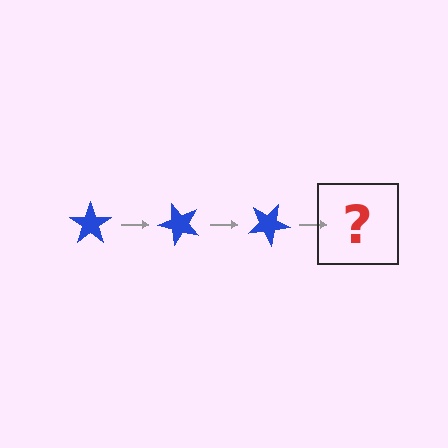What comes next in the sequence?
The next element should be a blue star rotated 150 degrees.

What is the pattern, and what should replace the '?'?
The pattern is that the star rotates 50 degrees each step. The '?' should be a blue star rotated 150 degrees.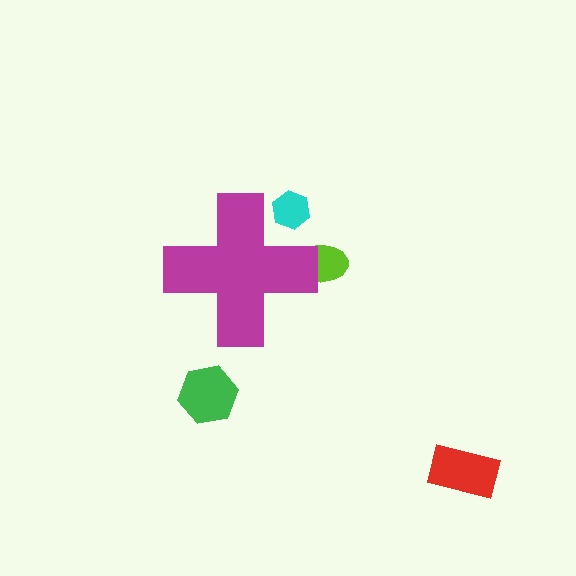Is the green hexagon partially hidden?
No, the green hexagon is fully visible.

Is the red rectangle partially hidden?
No, the red rectangle is fully visible.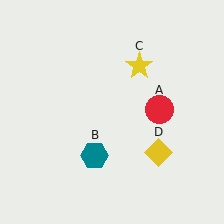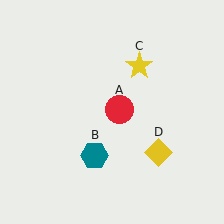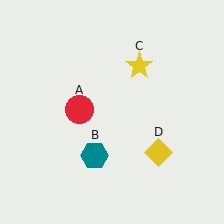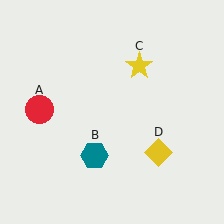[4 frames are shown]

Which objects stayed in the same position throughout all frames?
Teal hexagon (object B) and yellow star (object C) and yellow diamond (object D) remained stationary.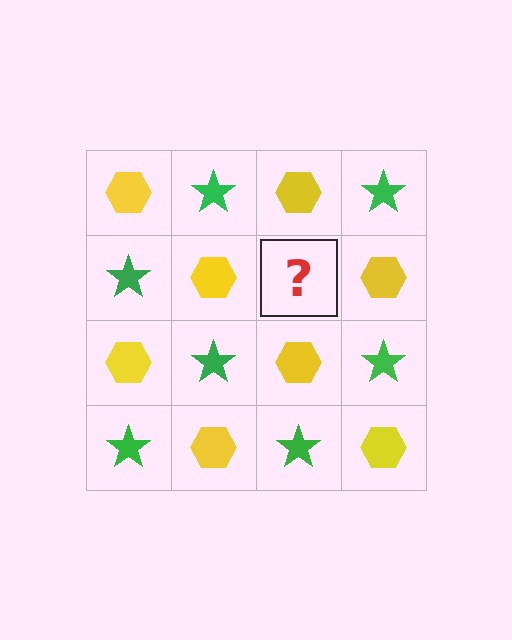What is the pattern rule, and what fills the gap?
The rule is that it alternates yellow hexagon and green star in a checkerboard pattern. The gap should be filled with a green star.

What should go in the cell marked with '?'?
The missing cell should contain a green star.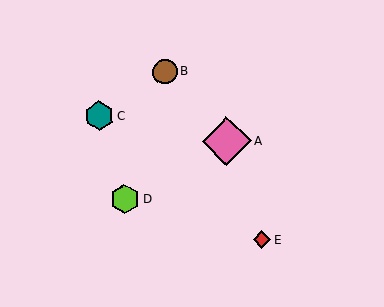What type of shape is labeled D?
Shape D is a lime hexagon.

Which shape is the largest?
The pink diamond (labeled A) is the largest.